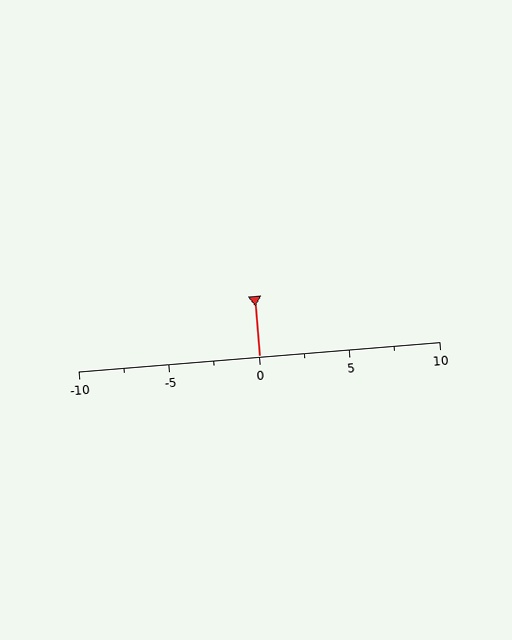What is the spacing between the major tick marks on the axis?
The major ticks are spaced 5 apart.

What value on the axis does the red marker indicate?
The marker indicates approximately 0.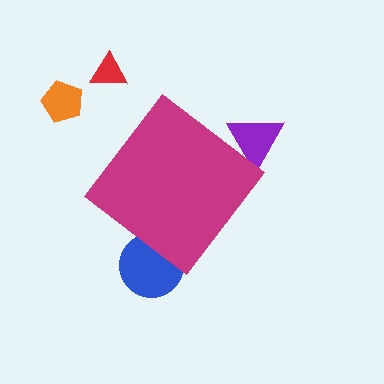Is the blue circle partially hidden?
Yes, the blue circle is partially hidden behind the magenta diamond.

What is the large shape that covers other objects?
A magenta diamond.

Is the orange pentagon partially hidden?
No, the orange pentagon is fully visible.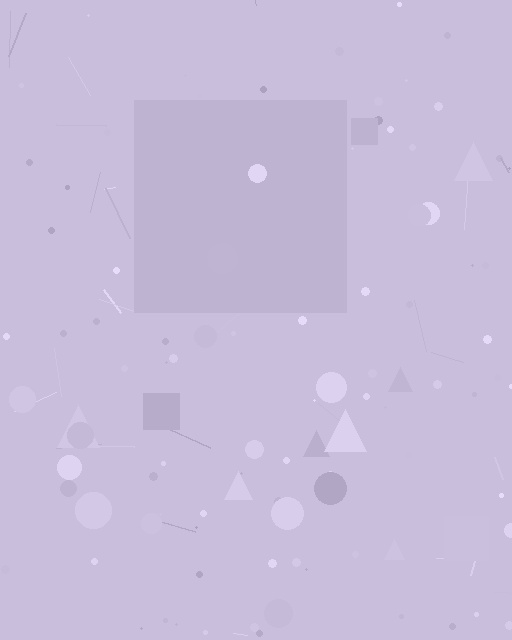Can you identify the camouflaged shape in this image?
The camouflaged shape is a square.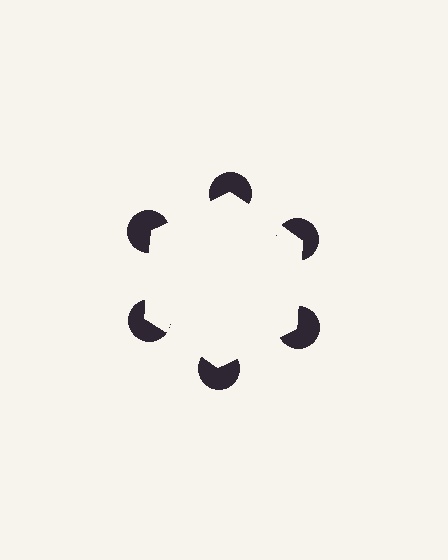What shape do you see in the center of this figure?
An illusory hexagon — its edges are inferred from the aligned wedge cuts in the pac-man discs, not physically drawn.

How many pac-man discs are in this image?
There are 6 — one at each vertex of the illusory hexagon.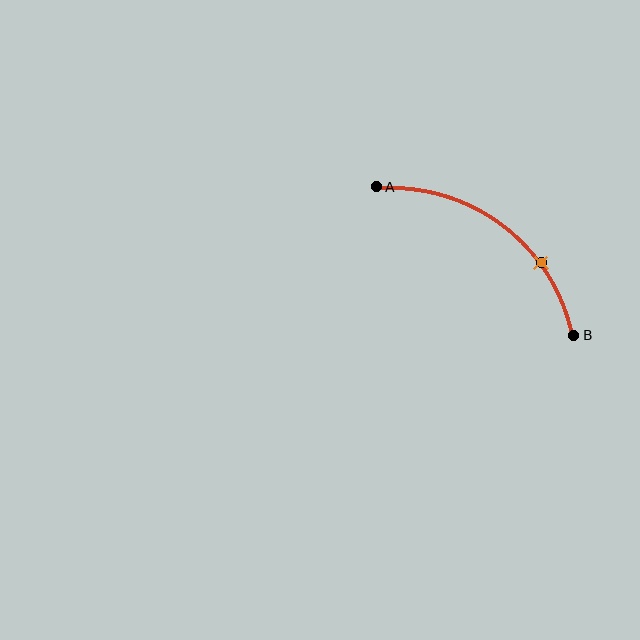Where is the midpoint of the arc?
The arc midpoint is the point on the curve farthest from the straight line joining A and B. It sits above and to the right of that line.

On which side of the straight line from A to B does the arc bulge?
The arc bulges above and to the right of the straight line connecting A and B.